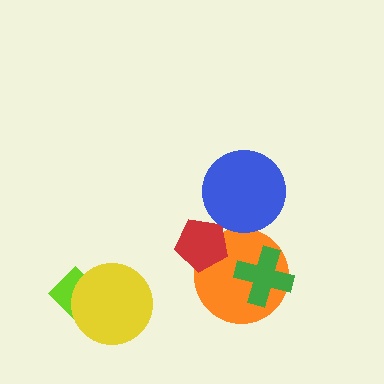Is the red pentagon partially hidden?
No, no other shape covers it.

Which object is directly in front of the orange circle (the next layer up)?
The red pentagon is directly in front of the orange circle.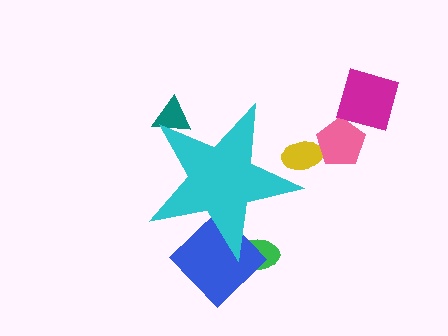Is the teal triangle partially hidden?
Yes, the teal triangle is partially hidden behind the cyan star.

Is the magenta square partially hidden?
No, the magenta square is fully visible.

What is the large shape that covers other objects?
A cyan star.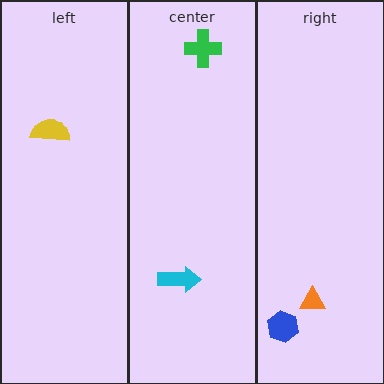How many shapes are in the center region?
2.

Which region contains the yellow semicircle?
The left region.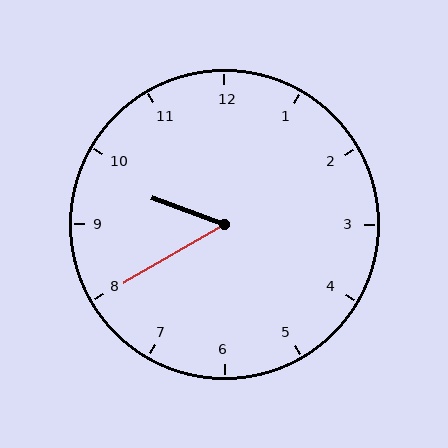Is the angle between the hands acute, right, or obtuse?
It is acute.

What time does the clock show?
9:40.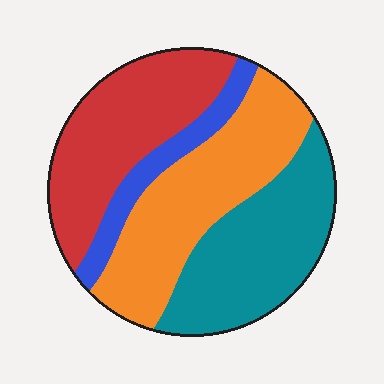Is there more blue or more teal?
Teal.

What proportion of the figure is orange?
Orange takes up about one third (1/3) of the figure.